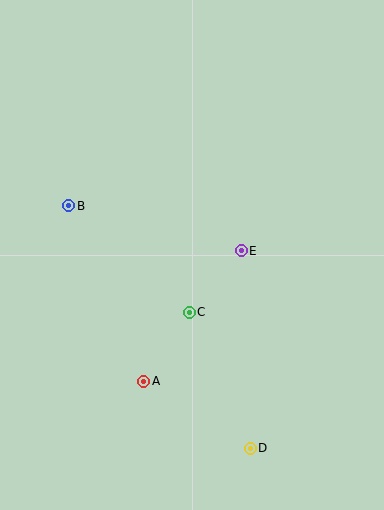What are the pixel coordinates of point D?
Point D is at (250, 448).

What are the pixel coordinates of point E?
Point E is at (241, 251).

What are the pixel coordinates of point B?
Point B is at (69, 206).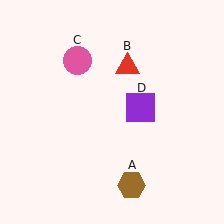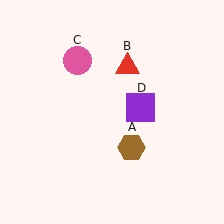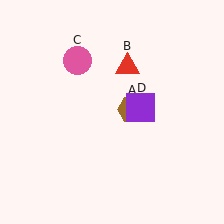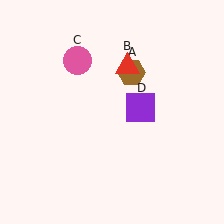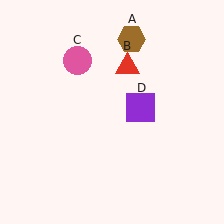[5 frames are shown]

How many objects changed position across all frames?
1 object changed position: brown hexagon (object A).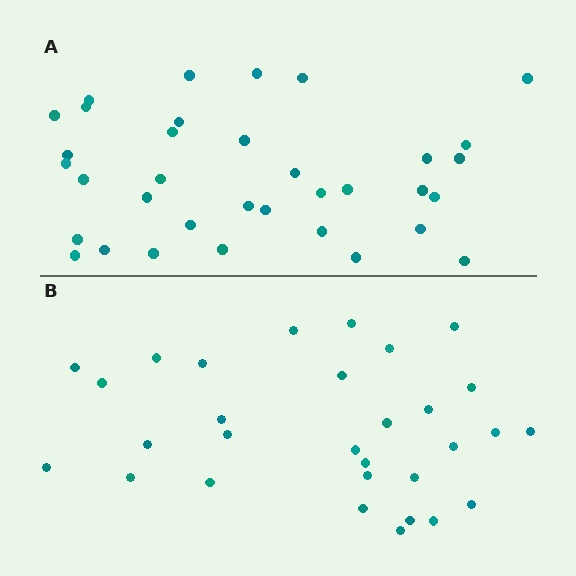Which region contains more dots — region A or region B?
Region A (the top region) has more dots.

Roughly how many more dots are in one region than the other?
Region A has about 5 more dots than region B.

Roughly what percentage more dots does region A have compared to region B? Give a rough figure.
About 15% more.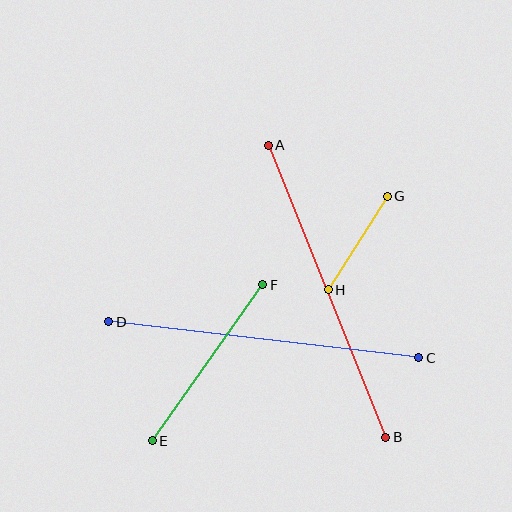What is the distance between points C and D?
The distance is approximately 312 pixels.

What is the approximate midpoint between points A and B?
The midpoint is at approximately (327, 291) pixels.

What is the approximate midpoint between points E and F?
The midpoint is at approximately (208, 363) pixels.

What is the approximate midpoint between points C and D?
The midpoint is at approximately (264, 340) pixels.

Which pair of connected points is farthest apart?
Points A and B are farthest apart.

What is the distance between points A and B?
The distance is approximately 315 pixels.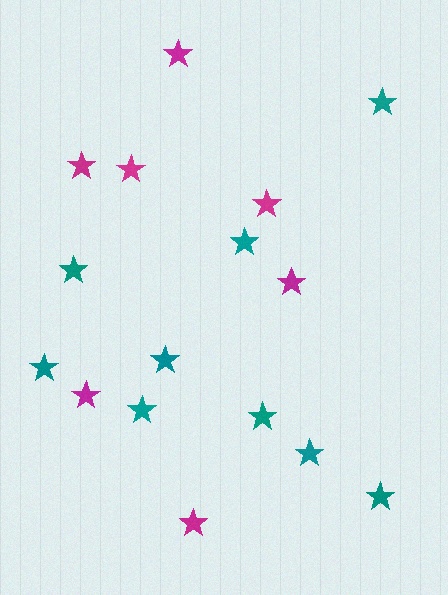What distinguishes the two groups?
There are 2 groups: one group of magenta stars (7) and one group of teal stars (9).